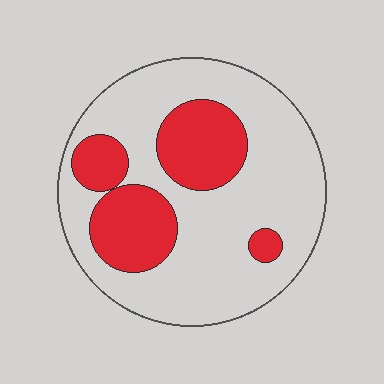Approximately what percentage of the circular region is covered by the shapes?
Approximately 30%.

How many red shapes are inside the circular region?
4.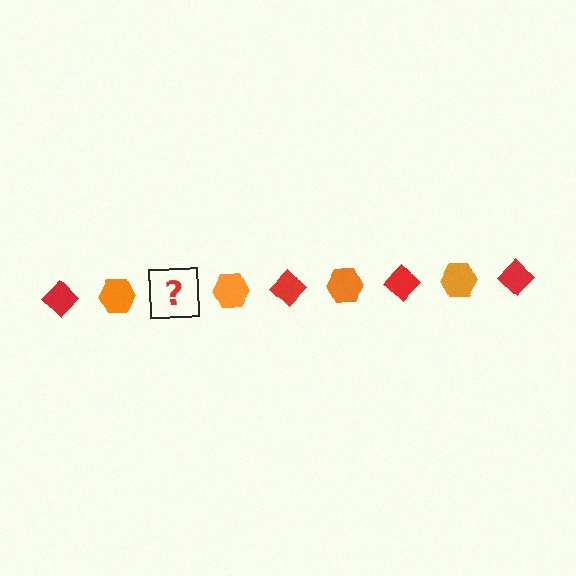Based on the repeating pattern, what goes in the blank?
The blank should be a red diamond.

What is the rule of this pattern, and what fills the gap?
The rule is that the pattern alternates between red diamond and orange hexagon. The gap should be filled with a red diamond.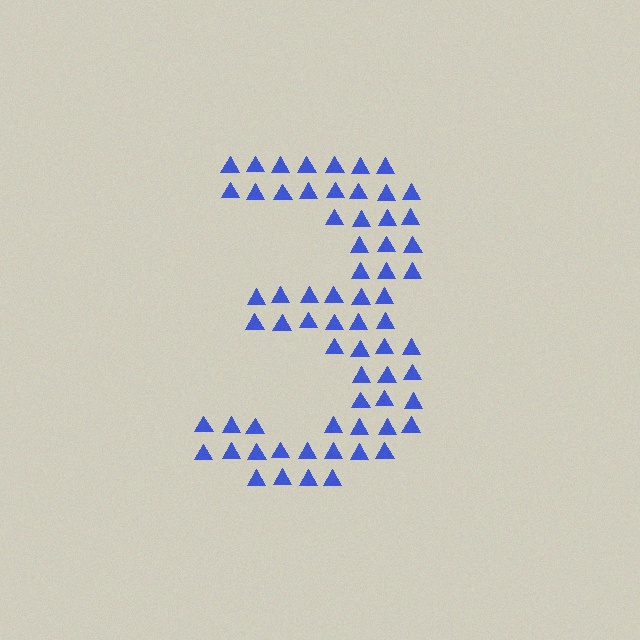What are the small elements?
The small elements are triangles.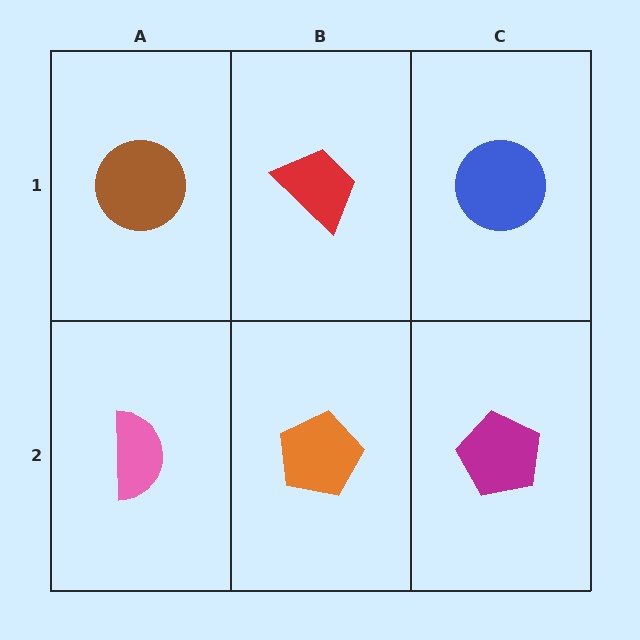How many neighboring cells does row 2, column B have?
3.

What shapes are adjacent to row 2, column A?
A brown circle (row 1, column A), an orange pentagon (row 2, column B).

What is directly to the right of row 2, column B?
A magenta pentagon.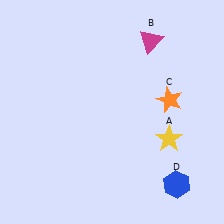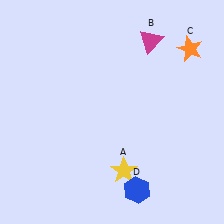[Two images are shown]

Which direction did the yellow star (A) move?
The yellow star (A) moved left.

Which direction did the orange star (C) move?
The orange star (C) moved up.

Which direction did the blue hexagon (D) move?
The blue hexagon (D) moved left.